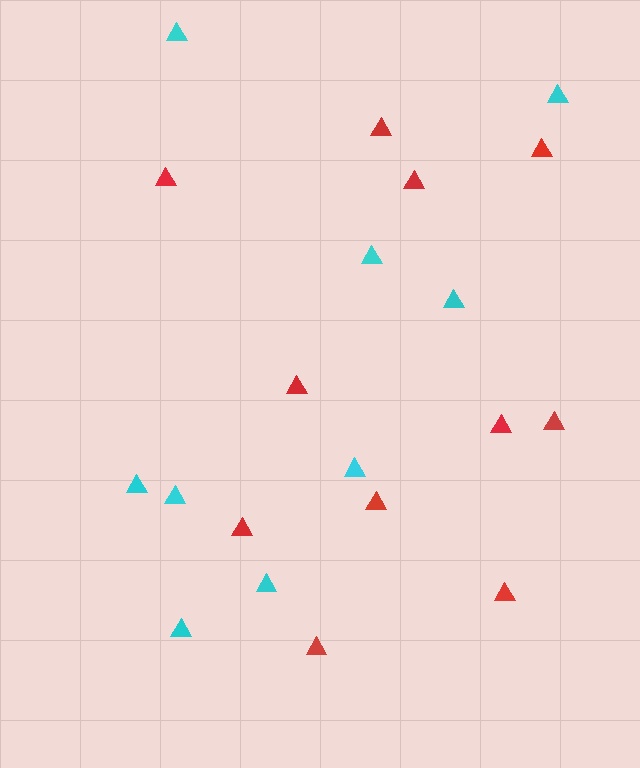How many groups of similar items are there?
There are 2 groups: one group of cyan triangles (9) and one group of red triangles (11).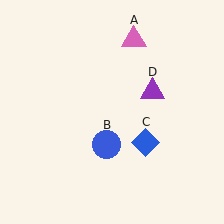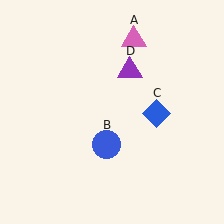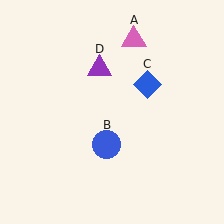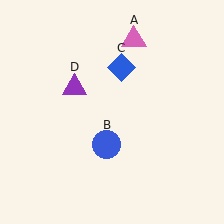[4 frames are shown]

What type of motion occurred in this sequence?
The blue diamond (object C), purple triangle (object D) rotated counterclockwise around the center of the scene.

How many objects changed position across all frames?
2 objects changed position: blue diamond (object C), purple triangle (object D).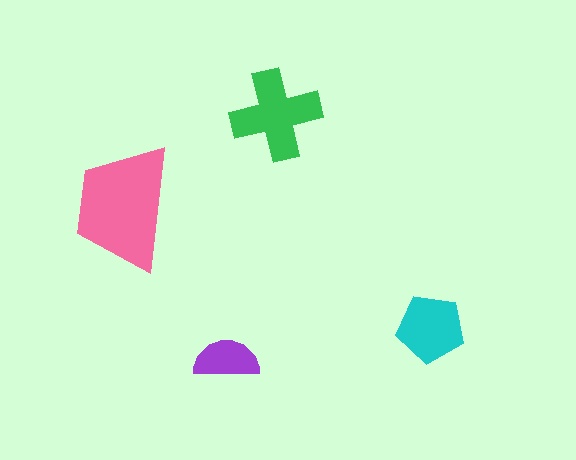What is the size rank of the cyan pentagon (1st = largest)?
3rd.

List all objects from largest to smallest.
The pink trapezoid, the green cross, the cyan pentagon, the purple semicircle.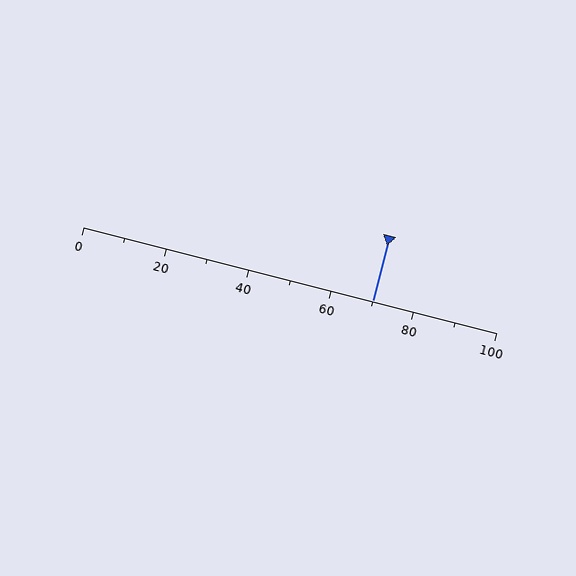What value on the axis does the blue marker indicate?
The marker indicates approximately 70.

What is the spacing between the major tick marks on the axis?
The major ticks are spaced 20 apart.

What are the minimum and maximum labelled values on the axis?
The axis runs from 0 to 100.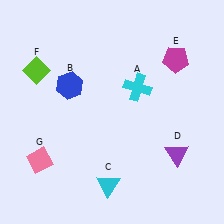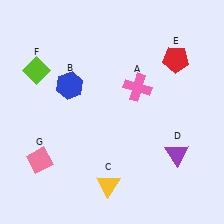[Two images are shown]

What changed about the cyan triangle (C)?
In Image 1, C is cyan. In Image 2, it changed to yellow.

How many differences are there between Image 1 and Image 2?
There are 3 differences between the two images.